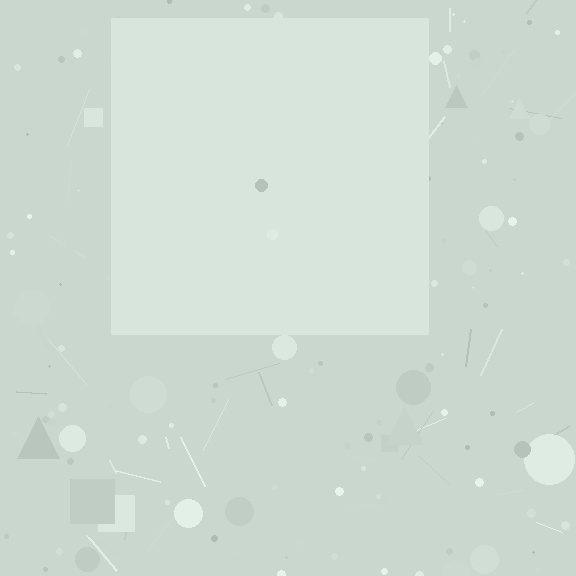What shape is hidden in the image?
A square is hidden in the image.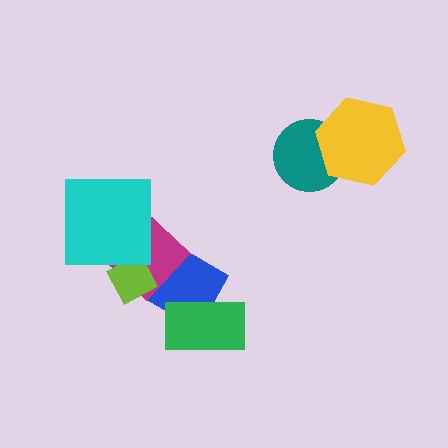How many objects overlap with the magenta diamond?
3 objects overlap with the magenta diamond.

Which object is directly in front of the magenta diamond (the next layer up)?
The lime diamond is directly in front of the magenta diamond.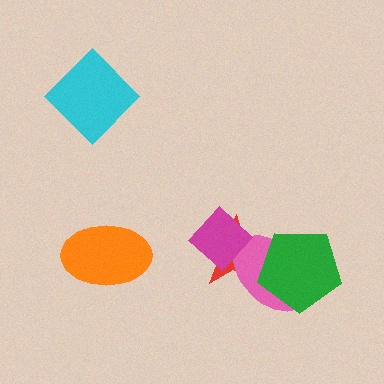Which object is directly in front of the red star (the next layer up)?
The pink ellipse is directly in front of the red star.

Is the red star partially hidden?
Yes, it is partially covered by another shape.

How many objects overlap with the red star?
3 objects overlap with the red star.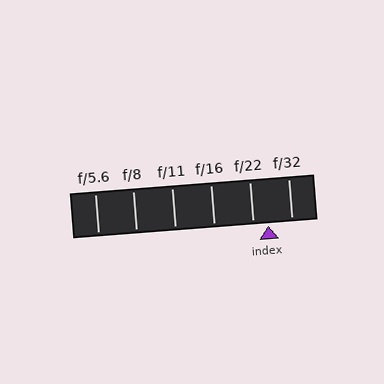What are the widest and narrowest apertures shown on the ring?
The widest aperture shown is f/5.6 and the narrowest is f/32.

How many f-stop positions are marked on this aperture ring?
There are 6 f-stop positions marked.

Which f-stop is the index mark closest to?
The index mark is closest to f/22.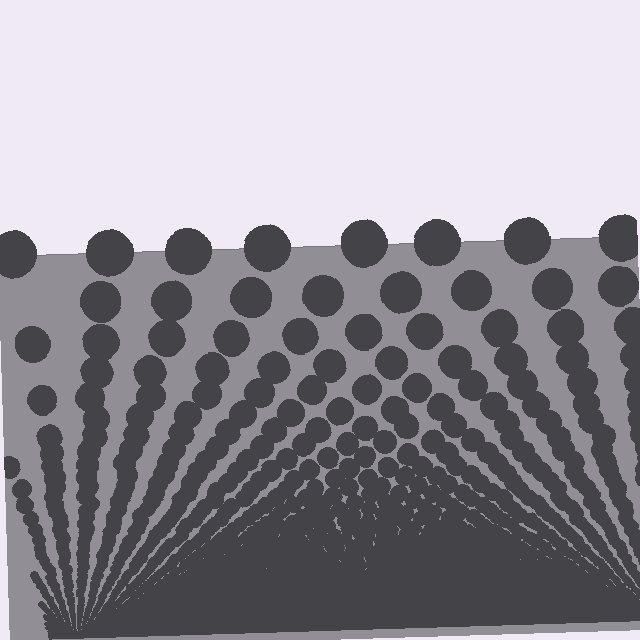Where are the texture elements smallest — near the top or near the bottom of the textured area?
Near the bottom.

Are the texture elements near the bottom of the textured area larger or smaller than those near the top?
Smaller. The gradient is inverted — elements near the bottom are smaller and denser.